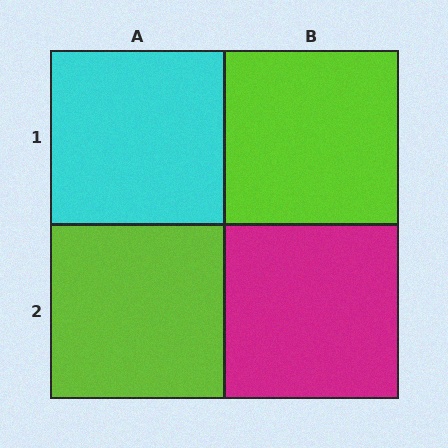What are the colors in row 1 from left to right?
Cyan, lime.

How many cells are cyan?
1 cell is cyan.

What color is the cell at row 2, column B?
Magenta.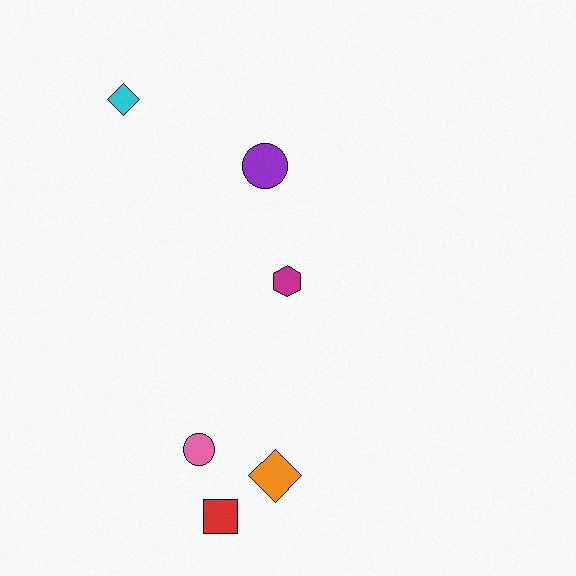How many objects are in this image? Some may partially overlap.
There are 6 objects.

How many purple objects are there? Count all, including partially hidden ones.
There is 1 purple object.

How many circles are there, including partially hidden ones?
There are 2 circles.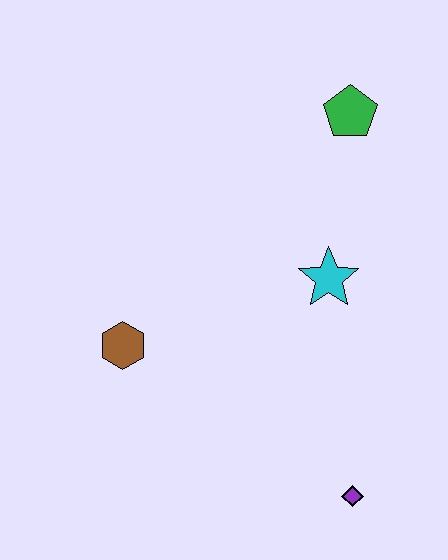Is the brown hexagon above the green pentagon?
No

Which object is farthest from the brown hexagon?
The green pentagon is farthest from the brown hexagon.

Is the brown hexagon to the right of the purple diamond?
No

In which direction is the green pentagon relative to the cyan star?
The green pentagon is above the cyan star.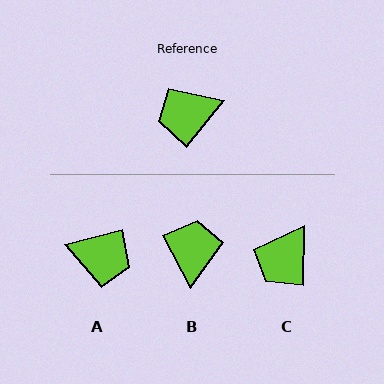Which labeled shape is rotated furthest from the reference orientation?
A, about 143 degrees away.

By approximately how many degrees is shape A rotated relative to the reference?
Approximately 143 degrees counter-clockwise.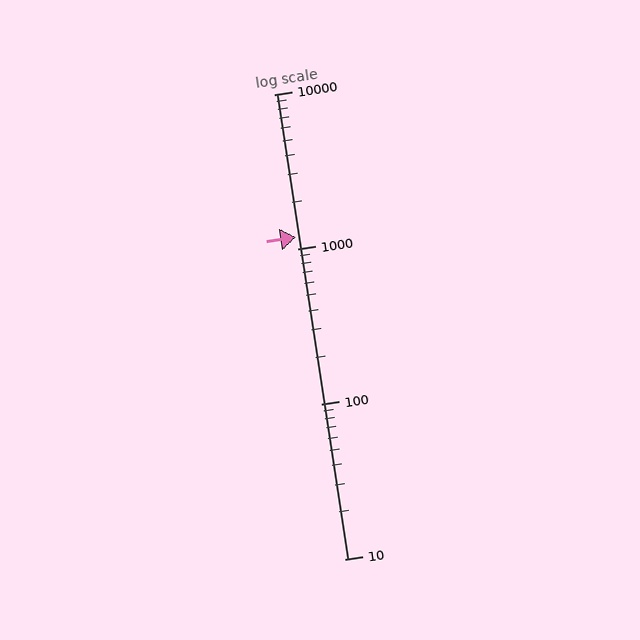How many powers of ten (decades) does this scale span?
The scale spans 3 decades, from 10 to 10000.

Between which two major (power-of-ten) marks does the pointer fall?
The pointer is between 1000 and 10000.